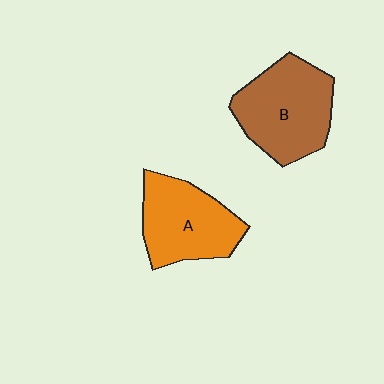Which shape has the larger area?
Shape B (brown).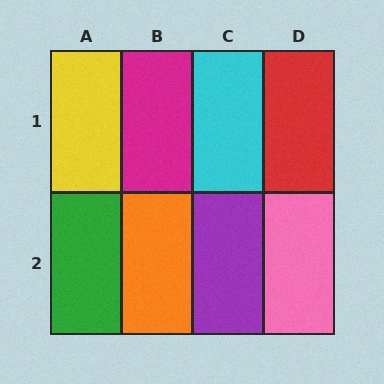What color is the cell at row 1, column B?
Magenta.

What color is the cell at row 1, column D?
Red.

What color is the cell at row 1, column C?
Cyan.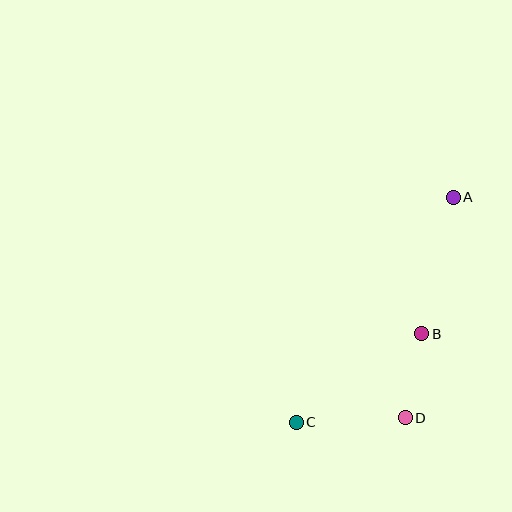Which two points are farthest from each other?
Points A and C are farthest from each other.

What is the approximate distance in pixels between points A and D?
The distance between A and D is approximately 226 pixels.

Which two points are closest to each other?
Points B and D are closest to each other.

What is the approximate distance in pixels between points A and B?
The distance between A and B is approximately 140 pixels.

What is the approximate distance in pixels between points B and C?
The distance between B and C is approximately 153 pixels.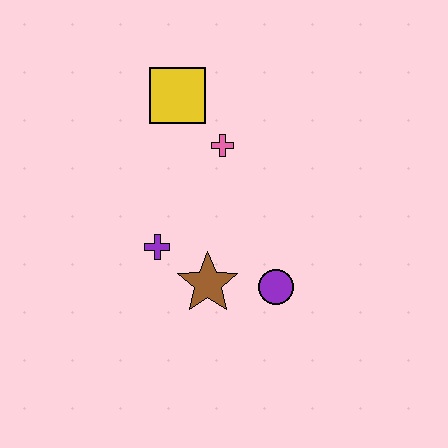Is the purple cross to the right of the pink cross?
No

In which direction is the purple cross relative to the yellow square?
The purple cross is below the yellow square.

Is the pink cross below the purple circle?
No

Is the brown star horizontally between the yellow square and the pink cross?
Yes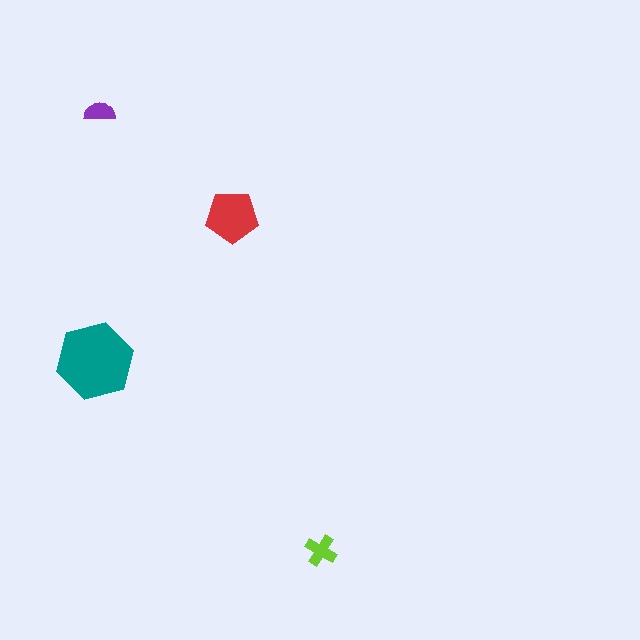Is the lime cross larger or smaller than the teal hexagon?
Smaller.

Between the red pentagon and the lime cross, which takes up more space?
The red pentagon.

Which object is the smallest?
The purple semicircle.